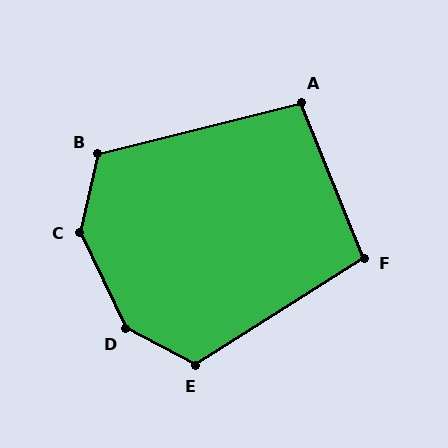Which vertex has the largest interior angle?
D, at approximately 142 degrees.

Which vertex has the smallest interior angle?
A, at approximately 98 degrees.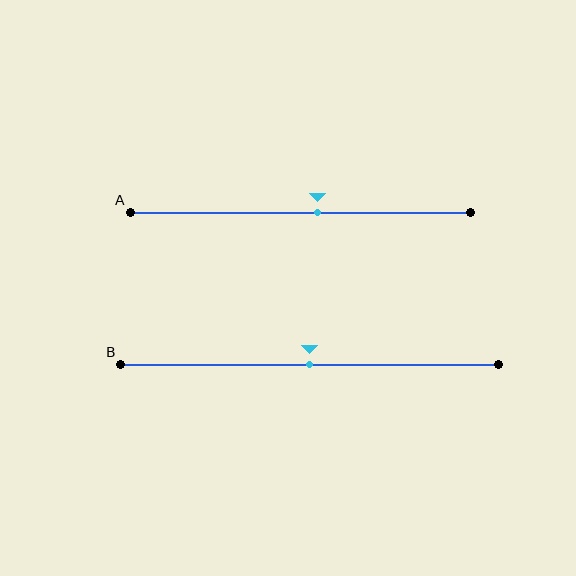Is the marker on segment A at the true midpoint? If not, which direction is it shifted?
No, the marker on segment A is shifted to the right by about 5% of the segment length.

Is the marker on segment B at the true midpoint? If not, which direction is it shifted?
Yes, the marker on segment B is at the true midpoint.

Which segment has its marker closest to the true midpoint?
Segment B has its marker closest to the true midpoint.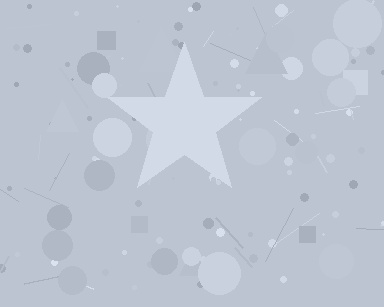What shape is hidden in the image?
A star is hidden in the image.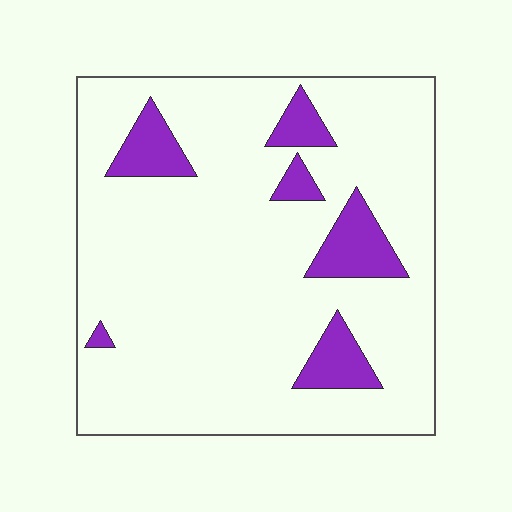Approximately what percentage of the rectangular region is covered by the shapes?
Approximately 15%.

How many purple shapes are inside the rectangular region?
6.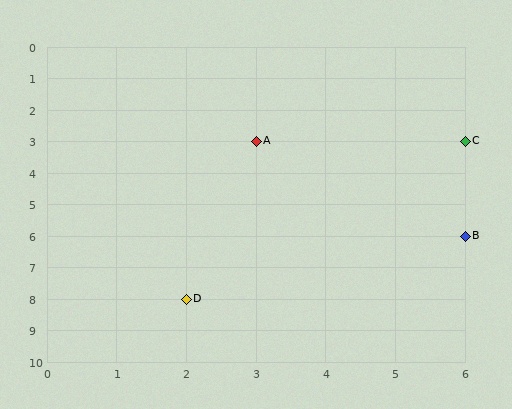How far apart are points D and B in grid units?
Points D and B are 4 columns and 2 rows apart (about 4.5 grid units diagonally).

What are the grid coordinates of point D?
Point D is at grid coordinates (2, 8).